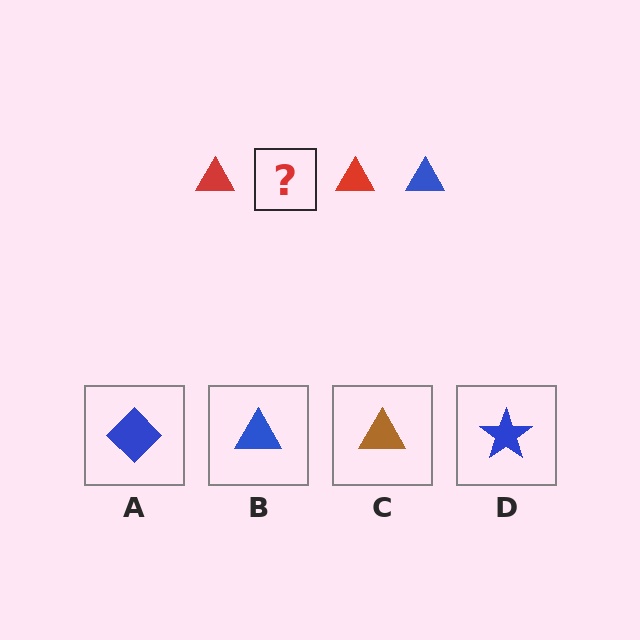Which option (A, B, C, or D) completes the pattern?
B.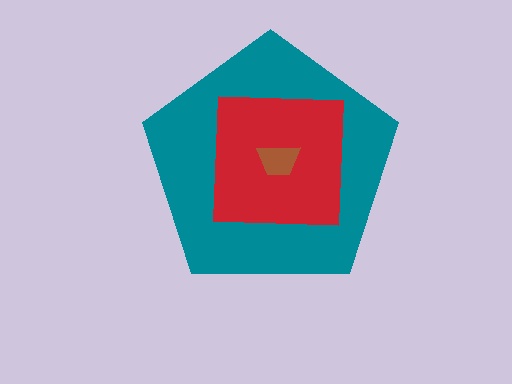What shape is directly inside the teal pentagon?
The red square.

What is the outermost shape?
The teal pentagon.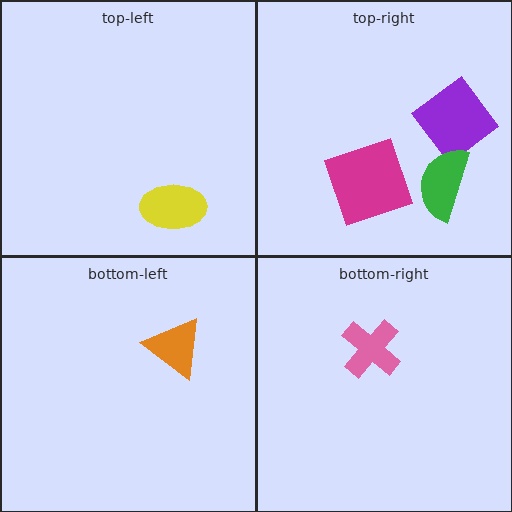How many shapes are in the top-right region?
3.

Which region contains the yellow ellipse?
The top-left region.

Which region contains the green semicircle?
The top-right region.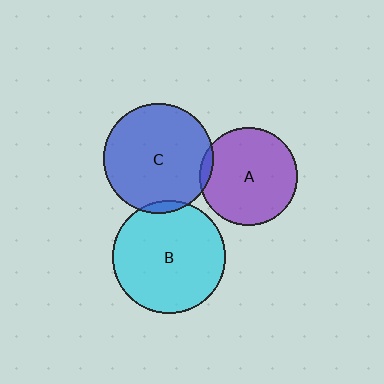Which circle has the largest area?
Circle B (cyan).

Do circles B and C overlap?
Yes.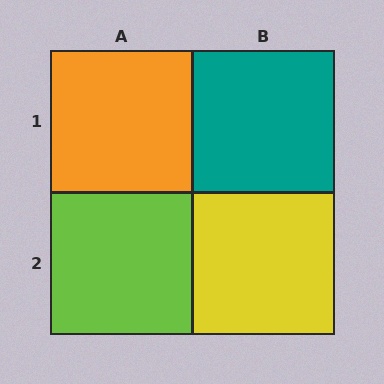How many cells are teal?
1 cell is teal.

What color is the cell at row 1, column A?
Orange.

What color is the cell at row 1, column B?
Teal.